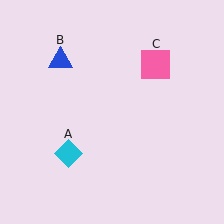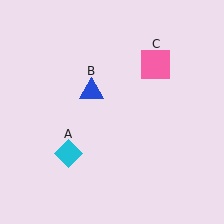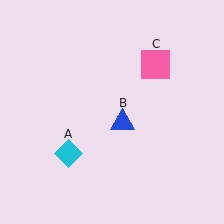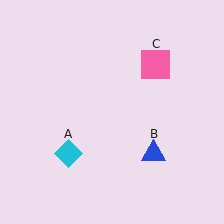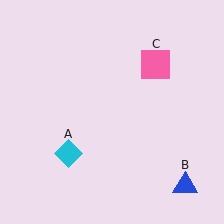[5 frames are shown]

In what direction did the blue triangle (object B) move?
The blue triangle (object B) moved down and to the right.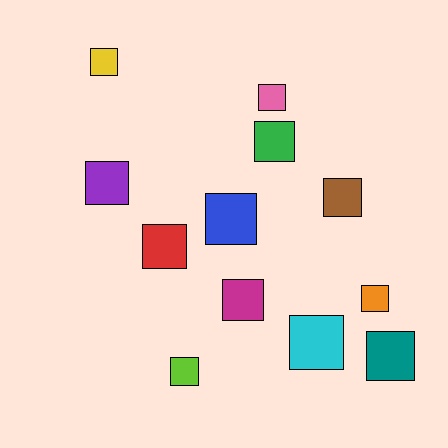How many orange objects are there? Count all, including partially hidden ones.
There is 1 orange object.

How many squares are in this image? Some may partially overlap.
There are 12 squares.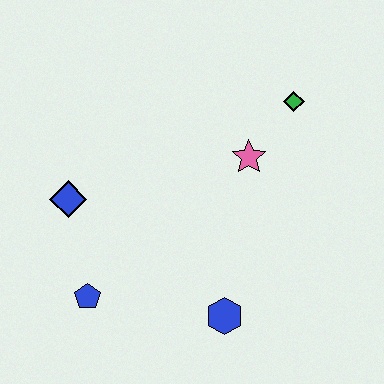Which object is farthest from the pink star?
The blue pentagon is farthest from the pink star.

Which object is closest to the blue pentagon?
The blue diamond is closest to the blue pentagon.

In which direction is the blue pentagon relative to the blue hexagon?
The blue pentagon is to the left of the blue hexagon.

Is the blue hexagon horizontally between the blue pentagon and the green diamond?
Yes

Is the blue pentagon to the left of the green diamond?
Yes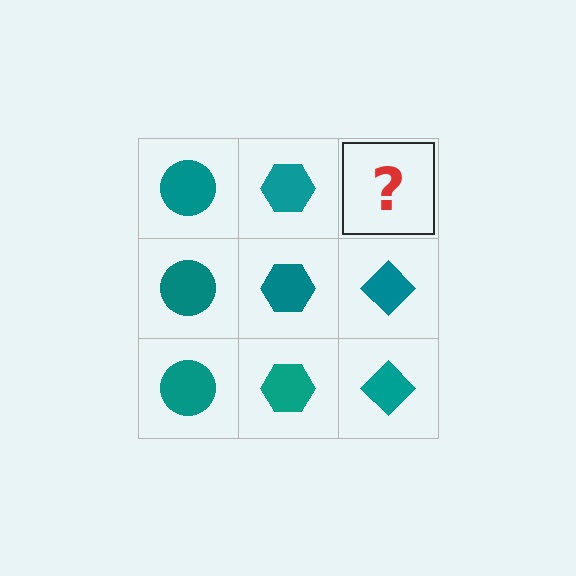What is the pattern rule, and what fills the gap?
The rule is that each column has a consistent shape. The gap should be filled with a teal diamond.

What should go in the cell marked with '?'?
The missing cell should contain a teal diamond.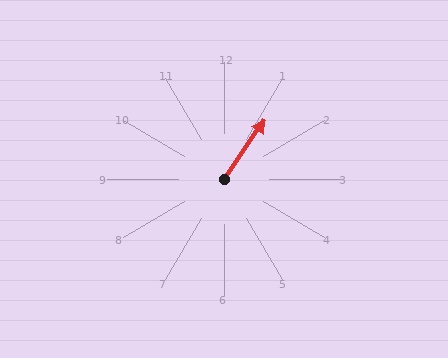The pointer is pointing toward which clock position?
Roughly 1 o'clock.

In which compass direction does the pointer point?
Northeast.